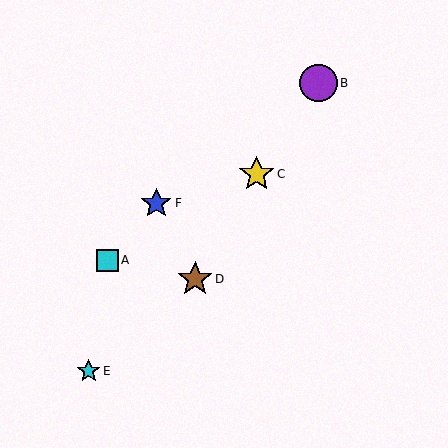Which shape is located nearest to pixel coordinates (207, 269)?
The brown star (labeled D) at (195, 279) is nearest to that location.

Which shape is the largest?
The purple circle (labeled B) is the largest.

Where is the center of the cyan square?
The center of the cyan square is at (107, 260).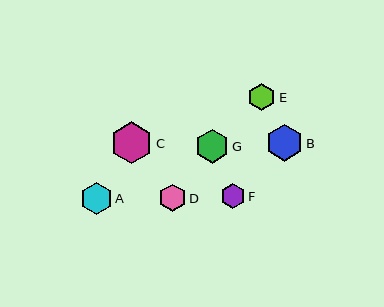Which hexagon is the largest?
Hexagon C is the largest with a size of approximately 42 pixels.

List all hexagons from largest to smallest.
From largest to smallest: C, B, G, A, E, D, F.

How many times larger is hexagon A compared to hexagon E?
Hexagon A is approximately 1.2 times the size of hexagon E.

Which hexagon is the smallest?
Hexagon F is the smallest with a size of approximately 25 pixels.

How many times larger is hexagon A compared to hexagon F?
Hexagon A is approximately 1.3 times the size of hexagon F.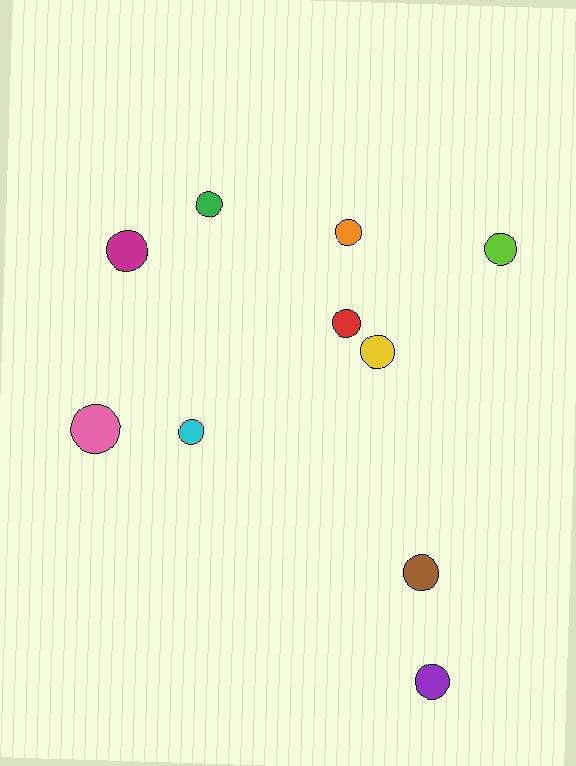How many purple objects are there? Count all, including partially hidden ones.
There is 1 purple object.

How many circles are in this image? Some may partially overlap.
There are 10 circles.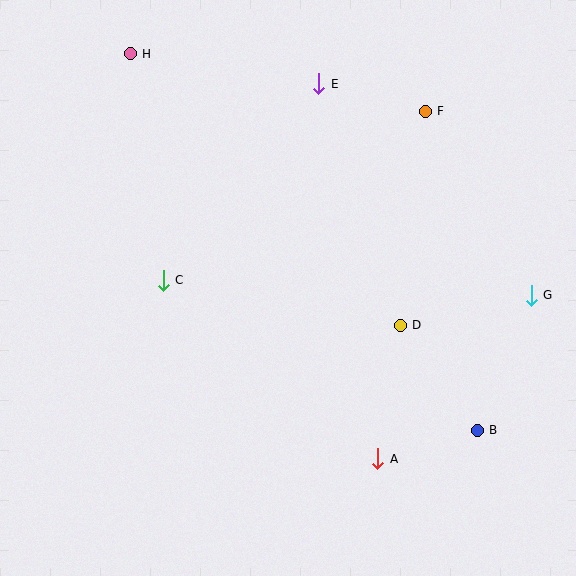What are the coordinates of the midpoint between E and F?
The midpoint between E and F is at (372, 97).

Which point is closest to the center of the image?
Point D at (400, 325) is closest to the center.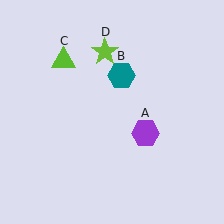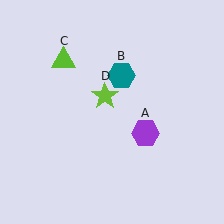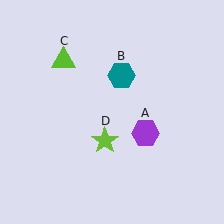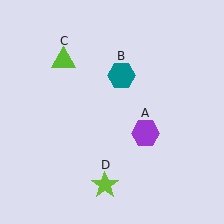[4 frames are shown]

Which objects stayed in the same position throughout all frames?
Purple hexagon (object A) and teal hexagon (object B) and lime triangle (object C) remained stationary.